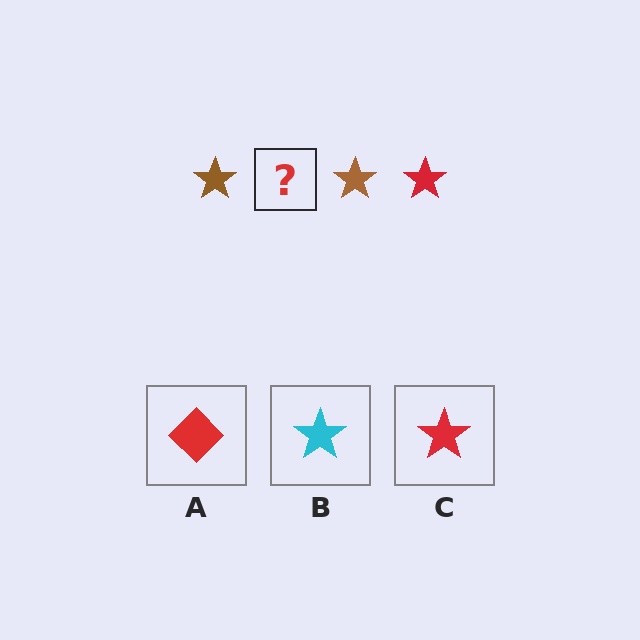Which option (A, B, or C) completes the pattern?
C.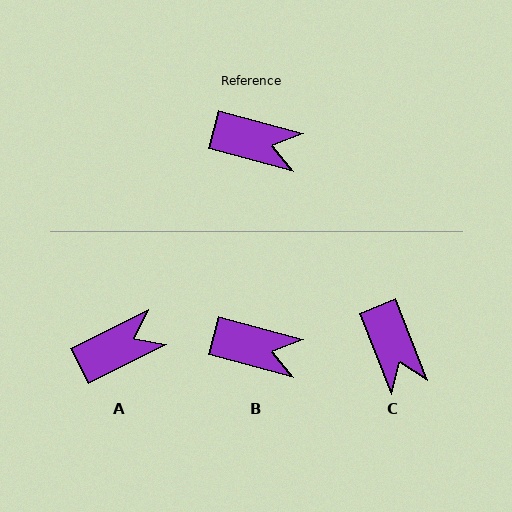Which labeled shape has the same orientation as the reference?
B.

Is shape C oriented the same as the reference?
No, it is off by about 53 degrees.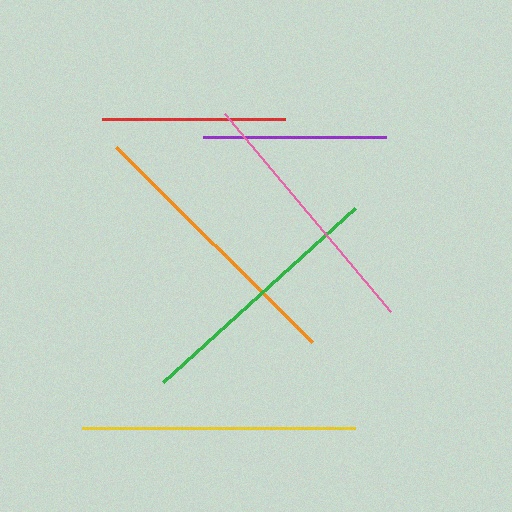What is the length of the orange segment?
The orange segment is approximately 276 pixels long.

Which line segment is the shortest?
The red line is the shortest at approximately 183 pixels.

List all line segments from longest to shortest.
From longest to shortest: orange, yellow, green, pink, purple, red.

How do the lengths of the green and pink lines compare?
The green and pink lines are approximately the same length.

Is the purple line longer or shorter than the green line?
The green line is longer than the purple line.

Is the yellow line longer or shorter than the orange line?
The orange line is longer than the yellow line.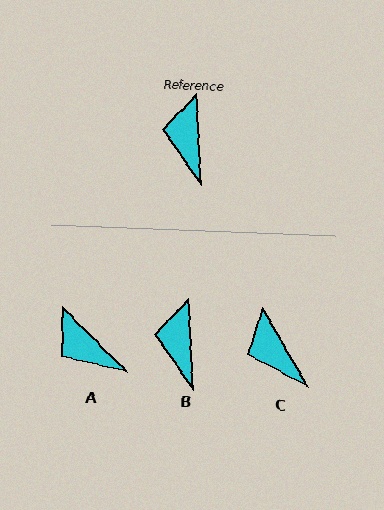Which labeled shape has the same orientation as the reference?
B.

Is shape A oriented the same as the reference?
No, it is off by about 43 degrees.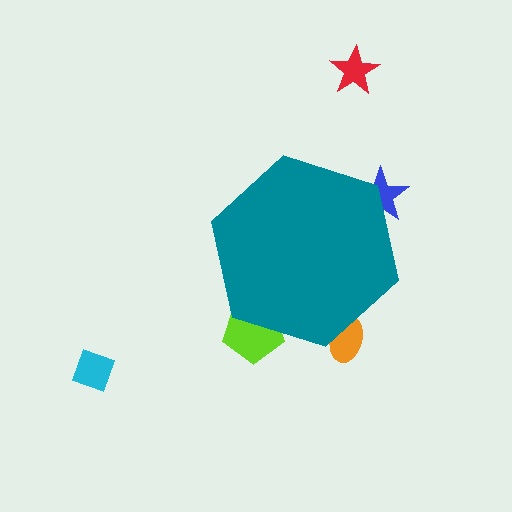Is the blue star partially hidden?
Yes, the blue star is partially hidden behind the teal hexagon.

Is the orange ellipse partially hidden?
Yes, the orange ellipse is partially hidden behind the teal hexagon.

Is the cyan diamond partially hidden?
No, the cyan diamond is fully visible.